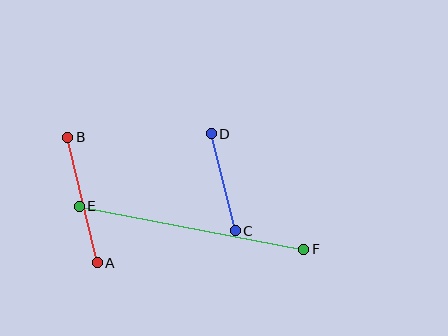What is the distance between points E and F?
The distance is approximately 229 pixels.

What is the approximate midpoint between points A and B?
The midpoint is at approximately (83, 200) pixels.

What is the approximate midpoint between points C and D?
The midpoint is at approximately (223, 182) pixels.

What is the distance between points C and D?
The distance is approximately 100 pixels.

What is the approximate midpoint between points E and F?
The midpoint is at approximately (191, 228) pixels.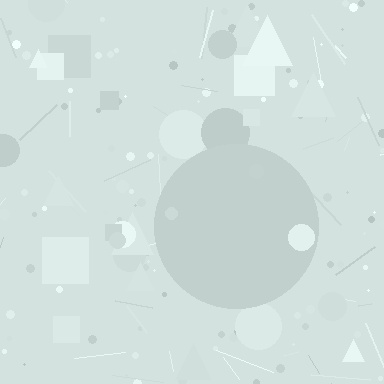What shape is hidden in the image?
A circle is hidden in the image.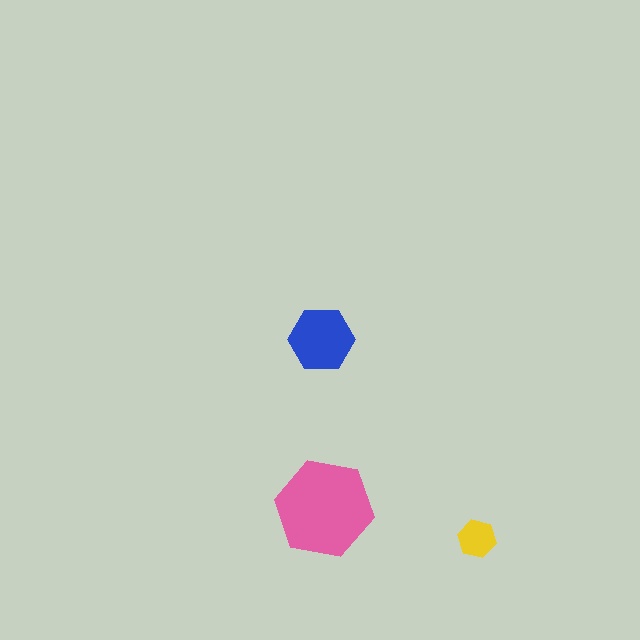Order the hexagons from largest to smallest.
the pink one, the blue one, the yellow one.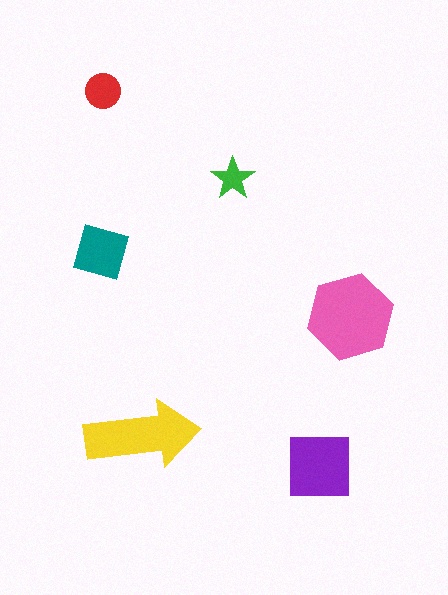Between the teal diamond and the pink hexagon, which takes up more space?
The pink hexagon.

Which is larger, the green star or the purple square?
The purple square.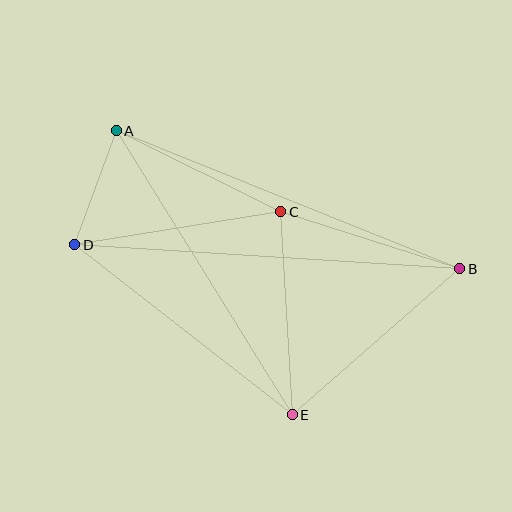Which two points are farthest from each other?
Points B and D are farthest from each other.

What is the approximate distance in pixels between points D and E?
The distance between D and E is approximately 276 pixels.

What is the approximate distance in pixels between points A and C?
The distance between A and C is approximately 183 pixels.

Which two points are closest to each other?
Points A and D are closest to each other.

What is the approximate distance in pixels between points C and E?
The distance between C and E is approximately 203 pixels.